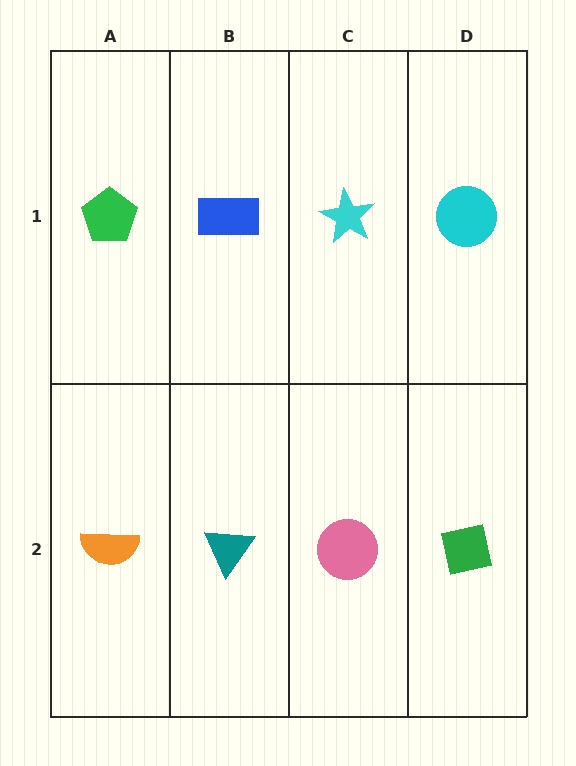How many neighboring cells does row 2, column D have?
2.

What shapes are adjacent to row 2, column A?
A green pentagon (row 1, column A), a teal triangle (row 2, column B).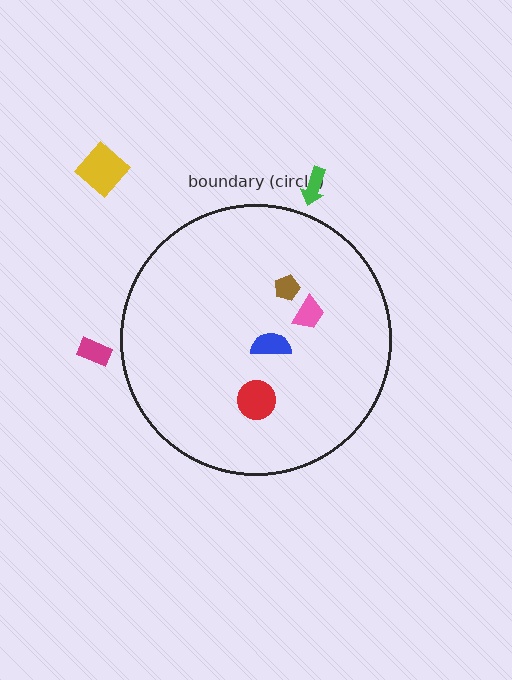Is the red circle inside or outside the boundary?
Inside.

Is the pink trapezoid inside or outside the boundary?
Inside.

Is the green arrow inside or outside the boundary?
Outside.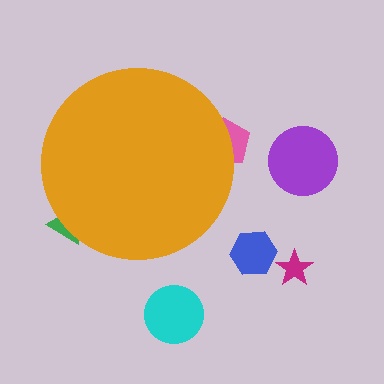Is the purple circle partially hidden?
No, the purple circle is fully visible.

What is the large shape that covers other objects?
An orange circle.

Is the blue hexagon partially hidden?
No, the blue hexagon is fully visible.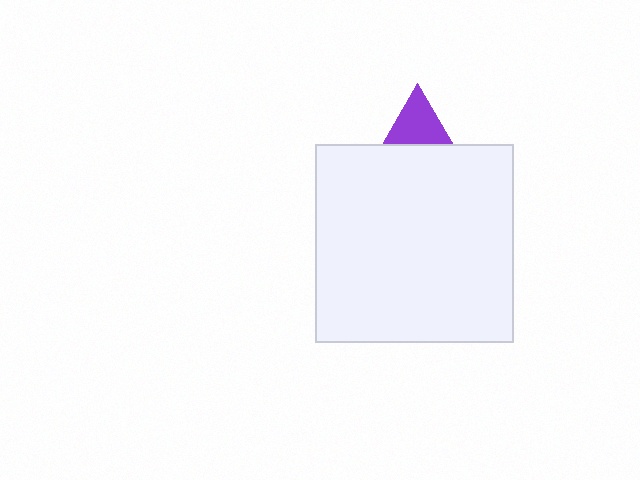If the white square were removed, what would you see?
You would see the complete purple triangle.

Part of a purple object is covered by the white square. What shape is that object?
It is a triangle.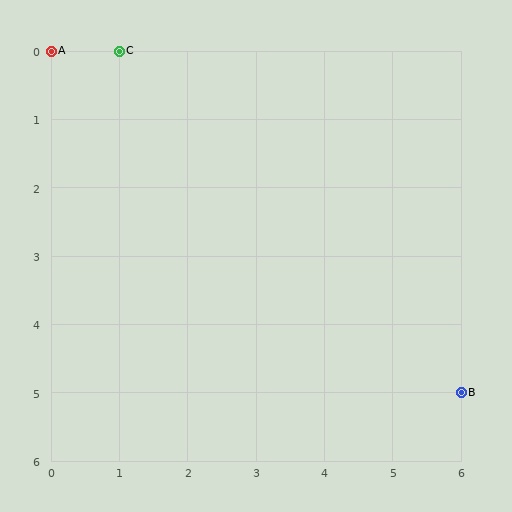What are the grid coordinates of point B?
Point B is at grid coordinates (6, 5).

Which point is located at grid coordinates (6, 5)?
Point B is at (6, 5).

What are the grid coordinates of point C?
Point C is at grid coordinates (1, 0).